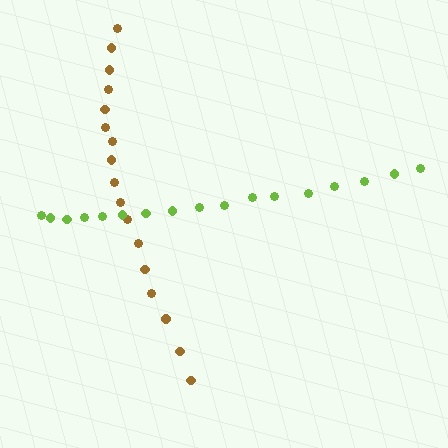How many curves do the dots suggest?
There are 2 distinct paths.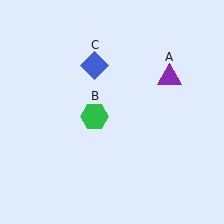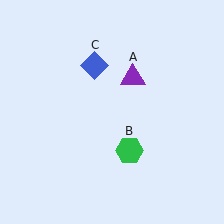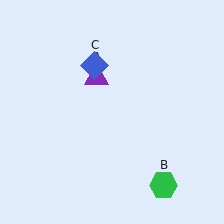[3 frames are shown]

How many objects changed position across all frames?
2 objects changed position: purple triangle (object A), green hexagon (object B).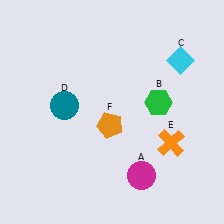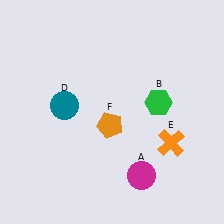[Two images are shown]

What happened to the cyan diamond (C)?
The cyan diamond (C) was removed in Image 2. It was in the top-right area of Image 1.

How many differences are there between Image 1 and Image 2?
There is 1 difference between the two images.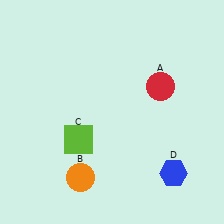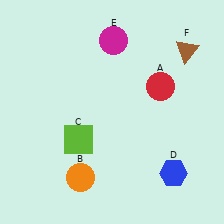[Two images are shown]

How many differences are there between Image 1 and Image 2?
There are 2 differences between the two images.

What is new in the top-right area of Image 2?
A brown triangle (F) was added in the top-right area of Image 2.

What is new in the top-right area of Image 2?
A magenta circle (E) was added in the top-right area of Image 2.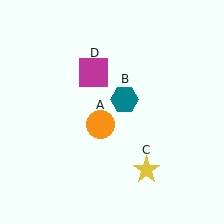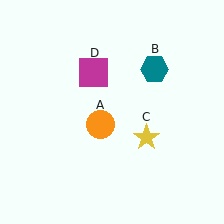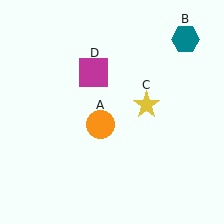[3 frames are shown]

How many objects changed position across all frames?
2 objects changed position: teal hexagon (object B), yellow star (object C).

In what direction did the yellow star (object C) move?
The yellow star (object C) moved up.